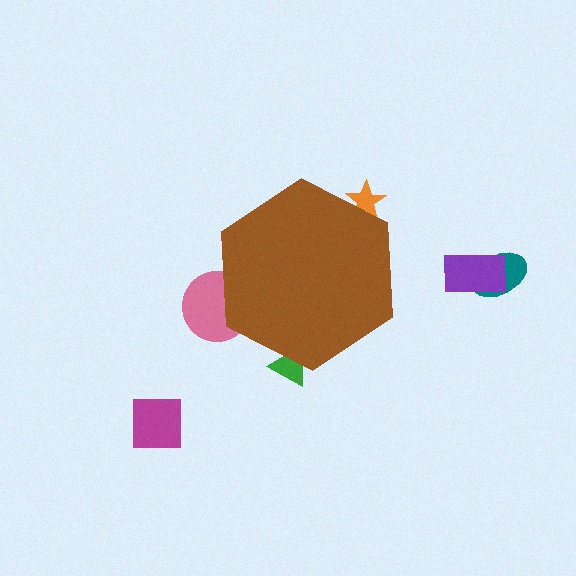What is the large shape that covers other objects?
A brown hexagon.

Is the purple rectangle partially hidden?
No, the purple rectangle is fully visible.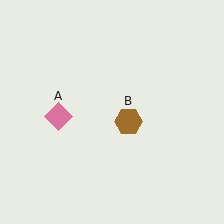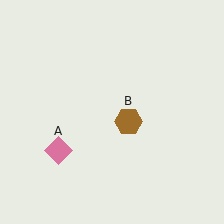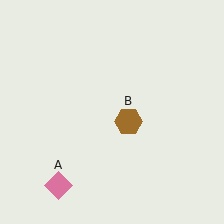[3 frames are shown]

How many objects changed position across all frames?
1 object changed position: pink diamond (object A).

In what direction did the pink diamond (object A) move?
The pink diamond (object A) moved down.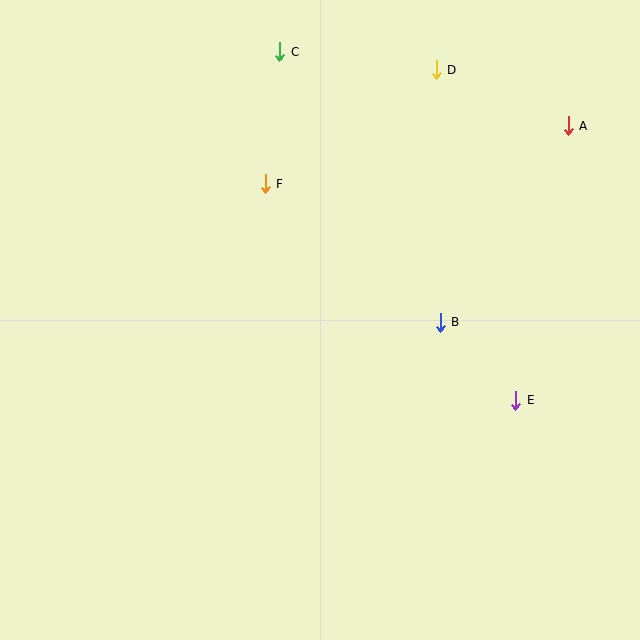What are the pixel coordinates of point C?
Point C is at (280, 52).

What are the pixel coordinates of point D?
Point D is at (436, 70).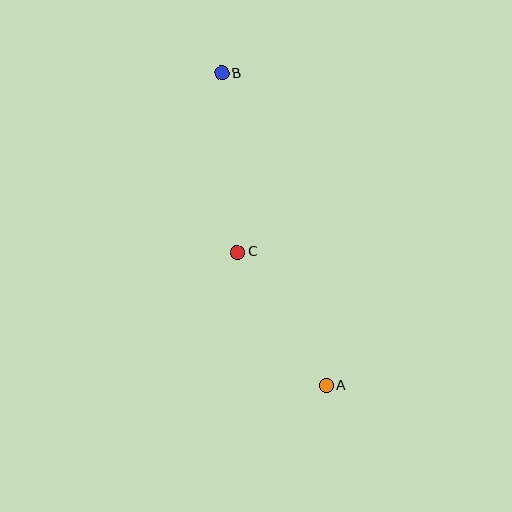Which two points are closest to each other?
Points A and C are closest to each other.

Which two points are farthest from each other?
Points A and B are farthest from each other.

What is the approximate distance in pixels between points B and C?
The distance between B and C is approximately 180 pixels.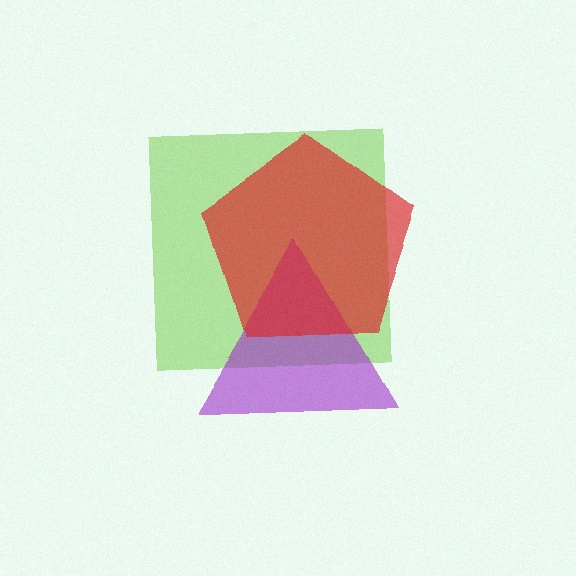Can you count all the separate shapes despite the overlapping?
Yes, there are 3 separate shapes.